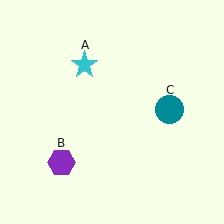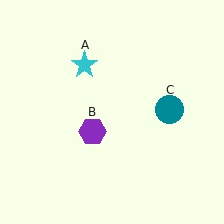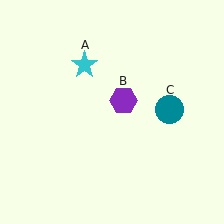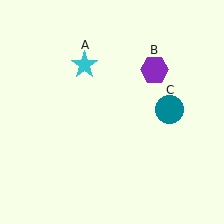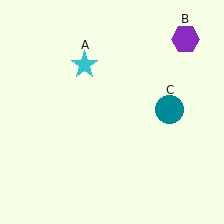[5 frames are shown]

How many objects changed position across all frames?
1 object changed position: purple hexagon (object B).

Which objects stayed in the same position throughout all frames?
Cyan star (object A) and teal circle (object C) remained stationary.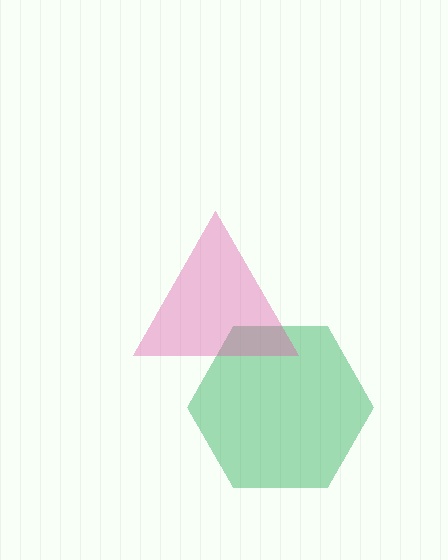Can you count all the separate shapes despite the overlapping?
Yes, there are 2 separate shapes.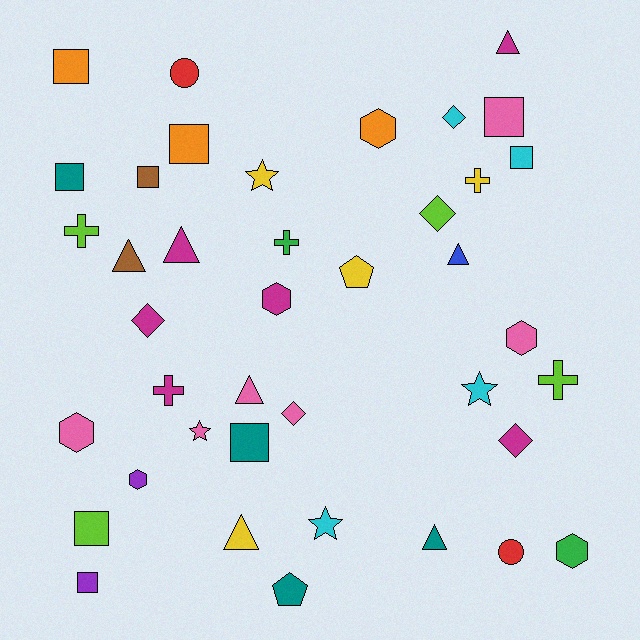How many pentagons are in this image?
There are 2 pentagons.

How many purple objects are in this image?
There are 2 purple objects.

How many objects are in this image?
There are 40 objects.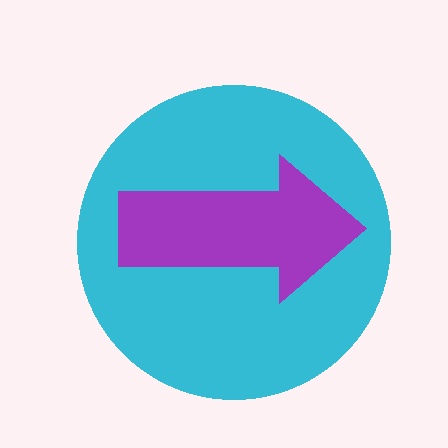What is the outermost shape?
The cyan circle.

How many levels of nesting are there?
2.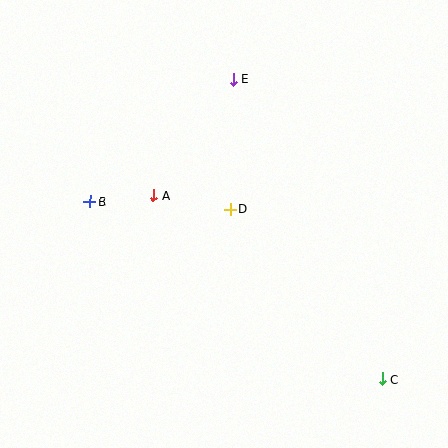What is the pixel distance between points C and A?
The distance between C and A is 293 pixels.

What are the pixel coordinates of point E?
Point E is at (233, 79).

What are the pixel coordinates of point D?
Point D is at (231, 210).